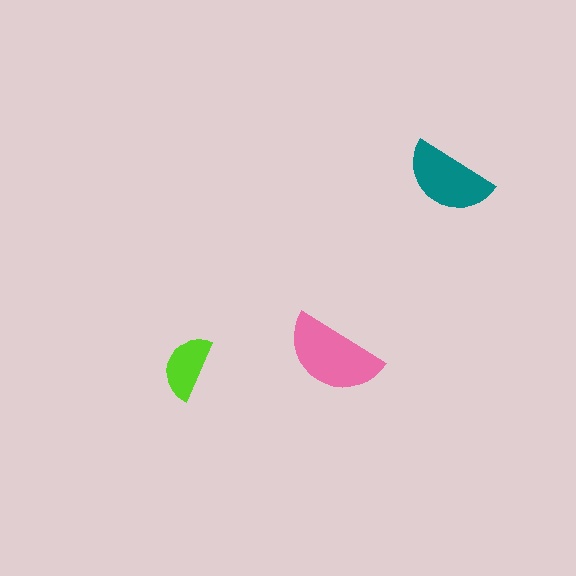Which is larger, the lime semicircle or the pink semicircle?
The pink one.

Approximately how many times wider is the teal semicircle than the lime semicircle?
About 1.5 times wider.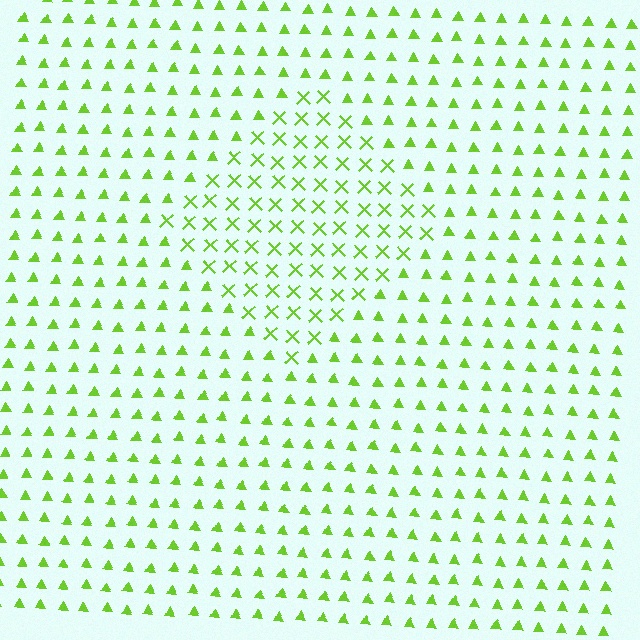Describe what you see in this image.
The image is filled with small lime elements arranged in a uniform grid. A diamond-shaped region contains X marks, while the surrounding area contains triangles. The boundary is defined purely by the change in element shape.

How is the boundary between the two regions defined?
The boundary is defined by a change in element shape: X marks inside vs. triangles outside. All elements share the same color and spacing.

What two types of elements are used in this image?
The image uses X marks inside the diamond region and triangles outside it.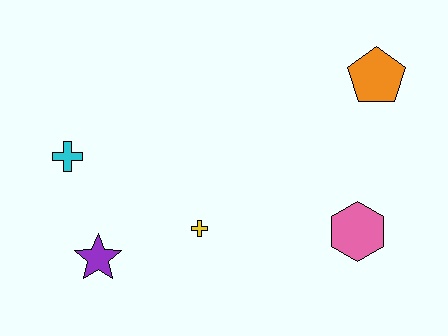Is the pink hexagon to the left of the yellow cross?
No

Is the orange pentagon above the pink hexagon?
Yes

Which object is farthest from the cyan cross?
The orange pentagon is farthest from the cyan cross.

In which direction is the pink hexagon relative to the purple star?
The pink hexagon is to the right of the purple star.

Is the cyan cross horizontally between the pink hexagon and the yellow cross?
No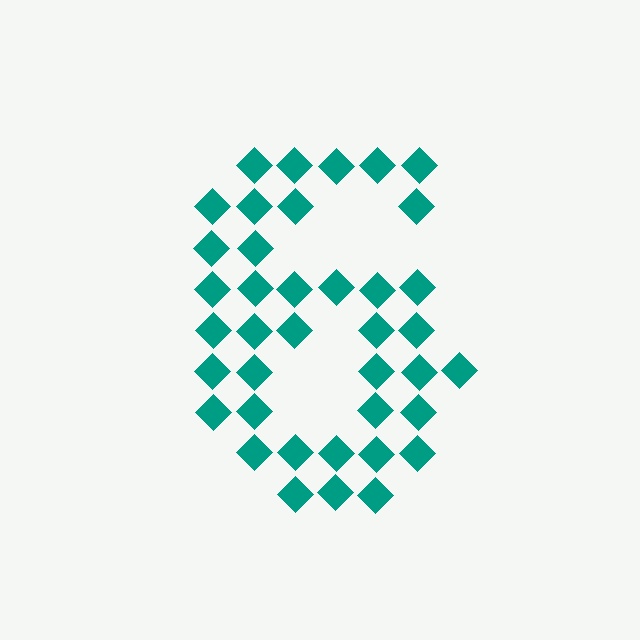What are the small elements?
The small elements are diamonds.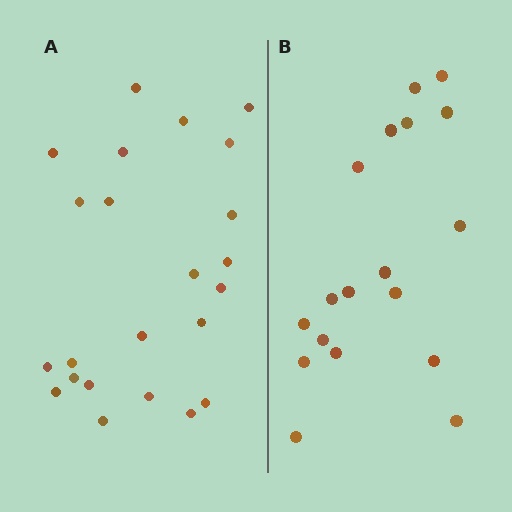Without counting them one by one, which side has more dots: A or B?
Region A (the left region) has more dots.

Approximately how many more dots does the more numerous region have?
Region A has about 5 more dots than region B.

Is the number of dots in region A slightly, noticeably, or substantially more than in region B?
Region A has noticeably more, but not dramatically so. The ratio is roughly 1.3 to 1.